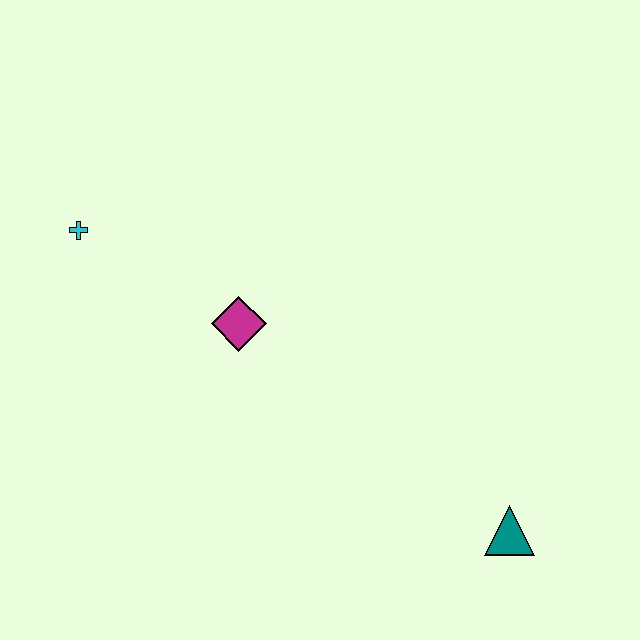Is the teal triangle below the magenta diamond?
Yes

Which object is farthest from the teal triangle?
The cyan cross is farthest from the teal triangle.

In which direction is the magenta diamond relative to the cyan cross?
The magenta diamond is to the right of the cyan cross.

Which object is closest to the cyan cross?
The magenta diamond is closest to the cyan cross.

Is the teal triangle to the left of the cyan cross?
No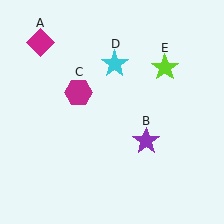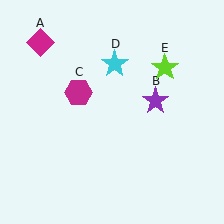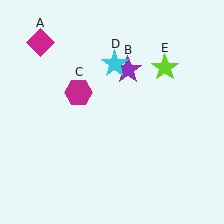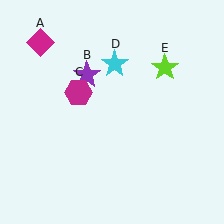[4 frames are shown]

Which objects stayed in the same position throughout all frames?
Magenta diamond (object A) and magenta hexagon (object C) and cyan star (object D) and lime star (object E) remained stationary.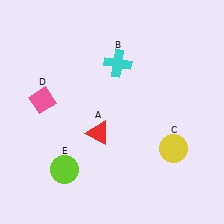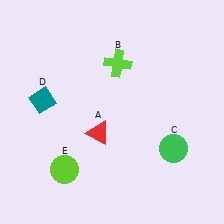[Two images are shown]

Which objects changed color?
B changed from cyan to lime. C changed from yellow to green. D changed from pink to teal.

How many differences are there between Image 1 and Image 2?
There are 3 differences between the two images.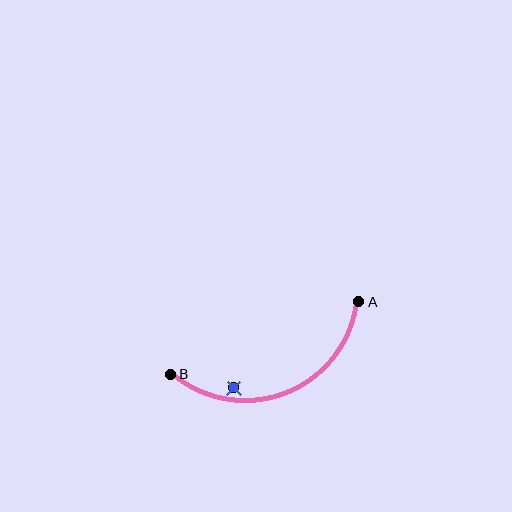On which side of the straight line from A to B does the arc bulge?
The arc bulges below the straight line connecting A and B.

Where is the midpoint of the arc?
The arc midpoint is the point on the curve farthest from the straight line joining A and B. It sits below that line.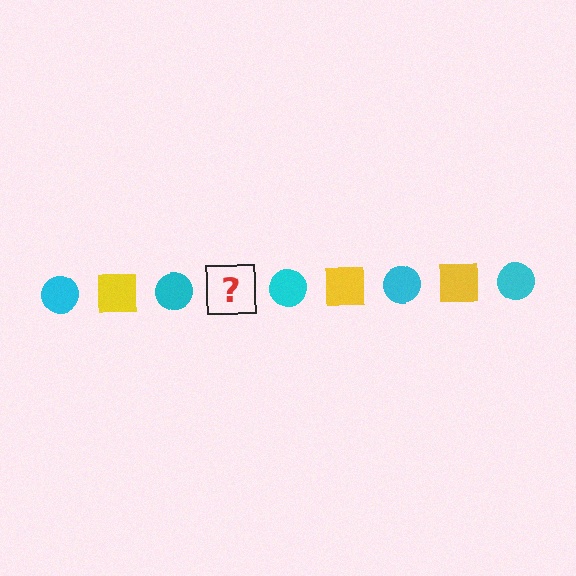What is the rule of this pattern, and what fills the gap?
The rule is that the pattern alternates between cyan circle and yellow square. The gap should be filled with a yellow square.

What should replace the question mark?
The question mark should be replaced with a yellow square.